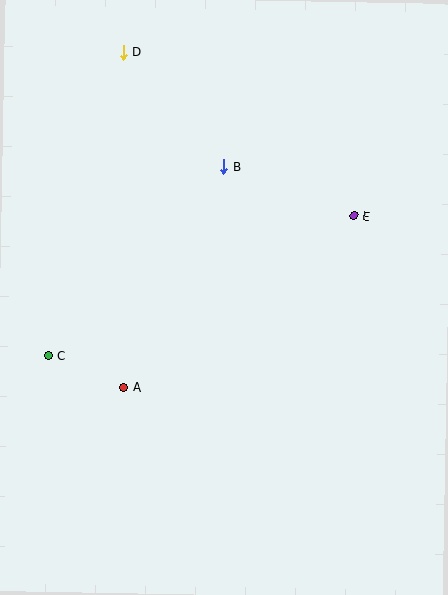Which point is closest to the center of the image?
Point B at (224, 167) is closest to the center.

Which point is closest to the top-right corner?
Point E is closest to the top-right corner.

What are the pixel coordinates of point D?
Point D is at (124, 53).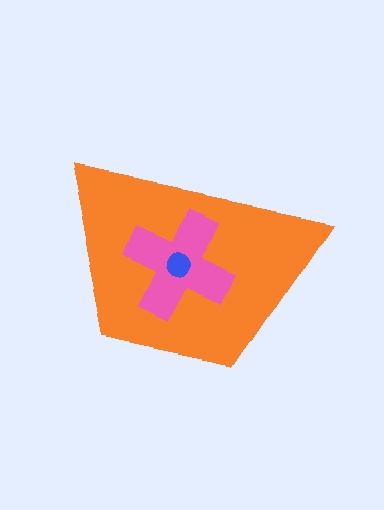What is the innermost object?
The blue circle.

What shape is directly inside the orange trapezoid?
The pink cross.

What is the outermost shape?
The orange trapezoid.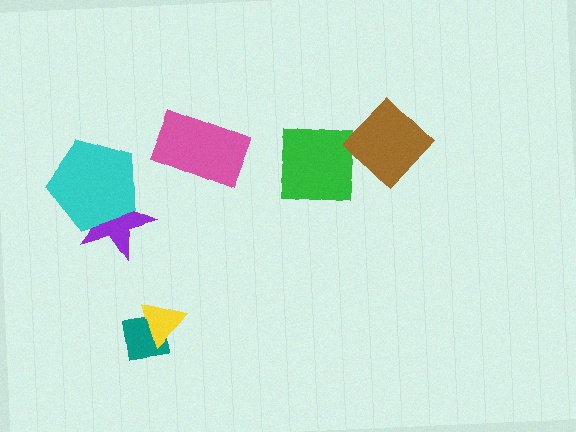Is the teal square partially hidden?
Yes, it is partially covered by another shape.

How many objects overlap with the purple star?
1 object overlaps with the purple star.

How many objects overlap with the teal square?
1 object overlaps with the teal square.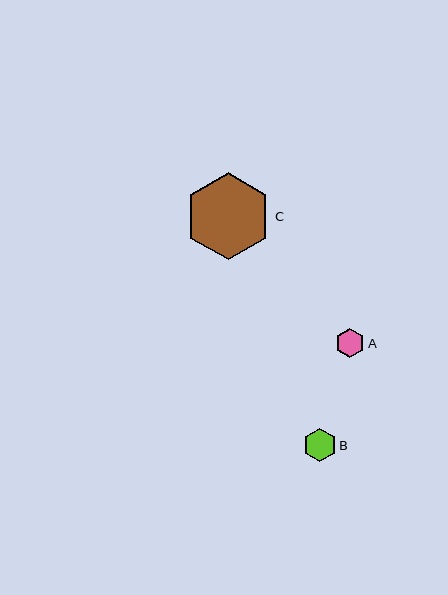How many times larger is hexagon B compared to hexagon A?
Hexagon B is approximately 1.1 times the size of hexagon A.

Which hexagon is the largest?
Hexagon C is the largest with a size of approximately 87 pixels.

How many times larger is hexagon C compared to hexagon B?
Hexagon C is approximately 2.7 times the size of hexagon B.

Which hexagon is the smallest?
Hexagon A is the smallest with a size of approximately 29 pixels.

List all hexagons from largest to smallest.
From largest to smallest: C, B, A.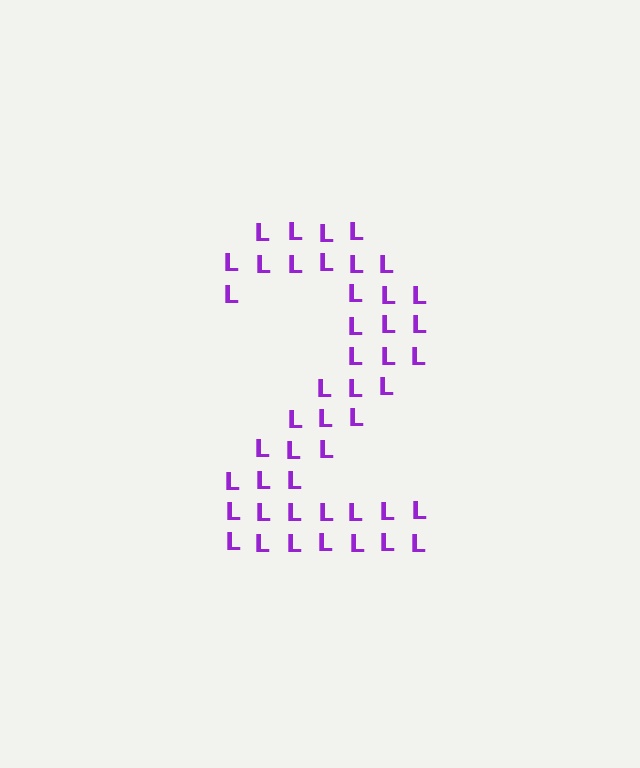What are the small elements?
The small elements are letter L's.